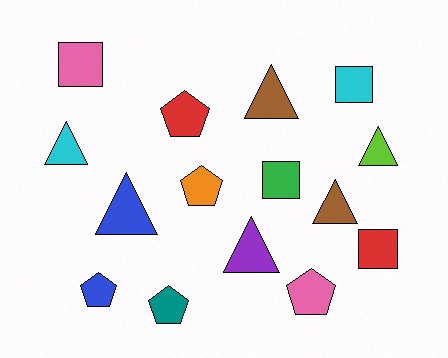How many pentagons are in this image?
There are 5 pentagons.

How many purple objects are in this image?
There is 1 purple object.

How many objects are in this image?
There are 15 objects.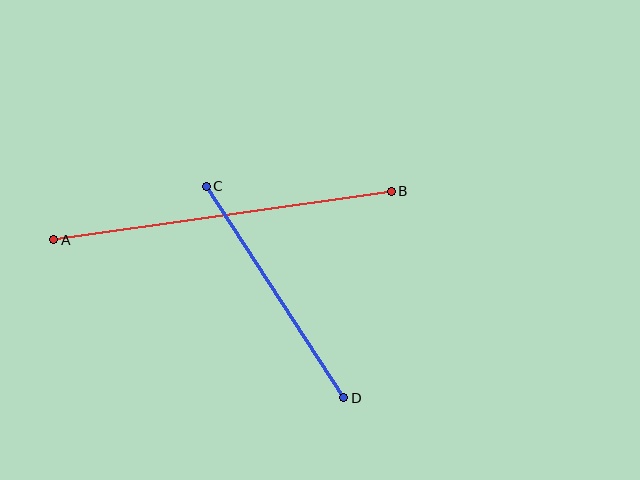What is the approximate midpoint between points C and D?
The midpoint is at approximately (275, 292) pixels.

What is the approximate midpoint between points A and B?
The midpoint is at approximately (222, 215) pixels.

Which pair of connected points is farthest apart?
Points A and B are farthest apart.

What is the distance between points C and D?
The distance is approximately 252 pixels.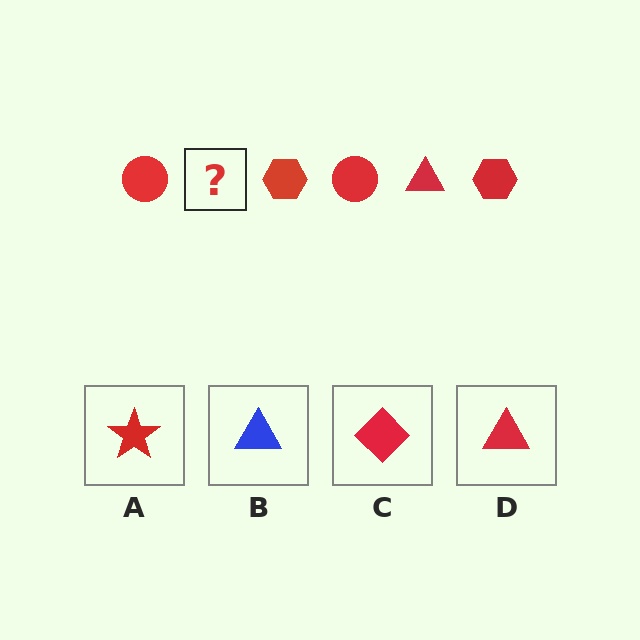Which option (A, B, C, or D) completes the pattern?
D.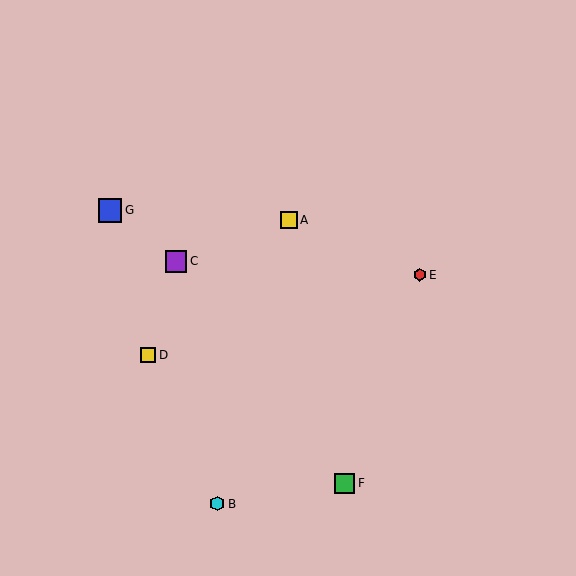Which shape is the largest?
The blue square (labeled G) is the largest.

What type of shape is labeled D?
Shape D is a yellow square.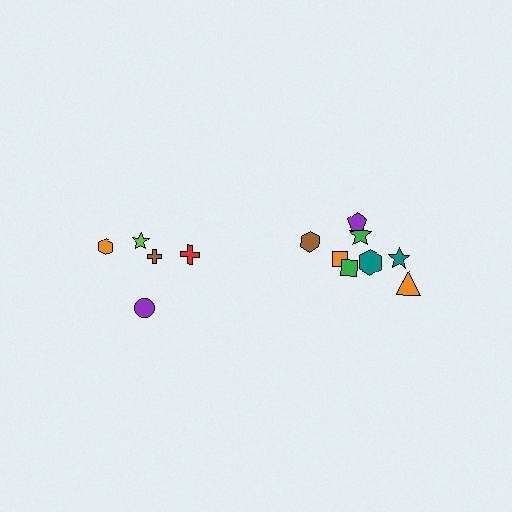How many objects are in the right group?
There are 8 objects.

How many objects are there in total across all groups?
There are 13 objects.